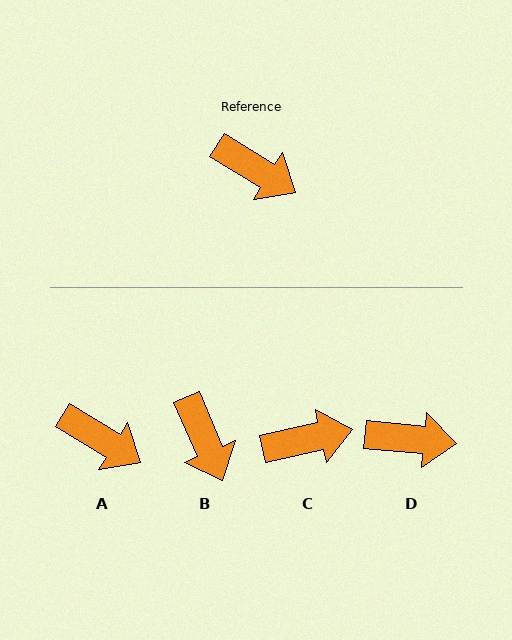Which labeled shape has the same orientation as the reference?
A.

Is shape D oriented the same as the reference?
No, it is off by about 26 degrees.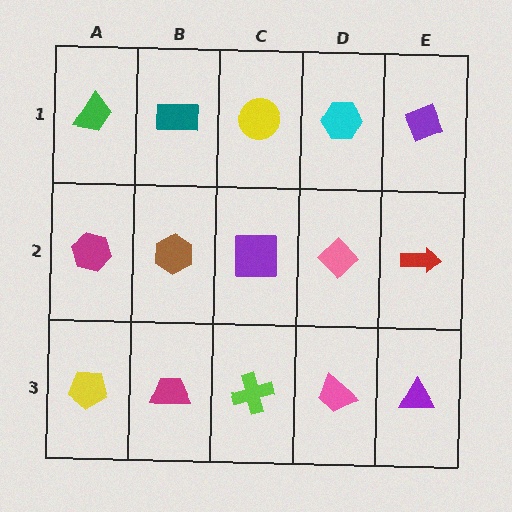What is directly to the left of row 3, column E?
A pink trapezoid.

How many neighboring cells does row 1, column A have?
2.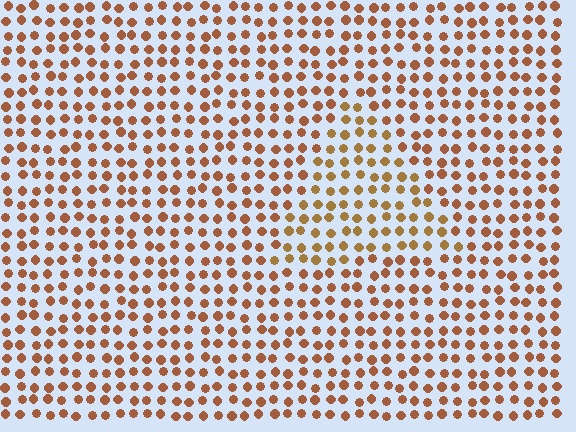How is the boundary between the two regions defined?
The boundary is defined purely by a slight shift in hue (about 19 degrees). Spacing, size, and orientation are identical on both sides.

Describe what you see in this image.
The image is filled with small brown elements in a uniform arrangement. A triangle-shaped region is visible where the elements are tinted to a slightly different hue, forming a subtle color boundary.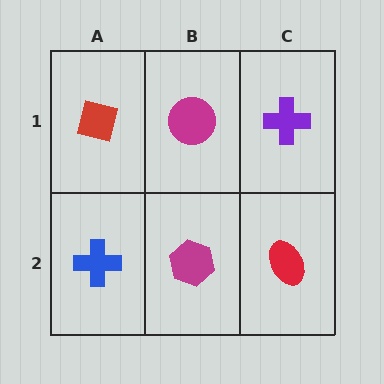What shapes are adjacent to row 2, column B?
A magenta circle (row 1, column B), a blue cross (row 2, column A), a red ellipse (row 2, column C).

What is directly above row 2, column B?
A magenta circle.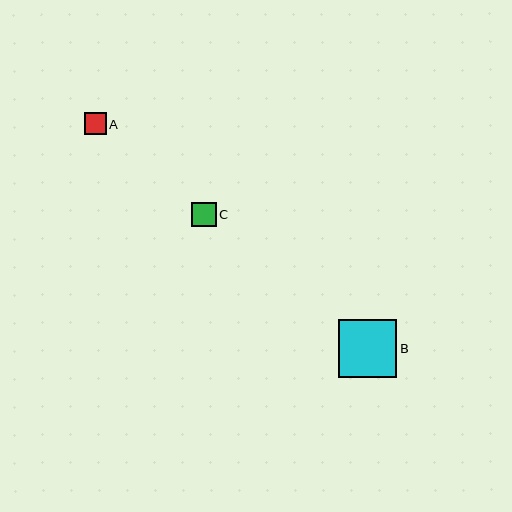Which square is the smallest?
Square A is the smallest with a size of approximately 22 pixels.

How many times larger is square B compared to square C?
Square B is approximately 2.4 times the size of square C.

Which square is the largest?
Square B is the largest with a size of approximately 59 pixels.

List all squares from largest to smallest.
From largest to smallest: B, C, A.